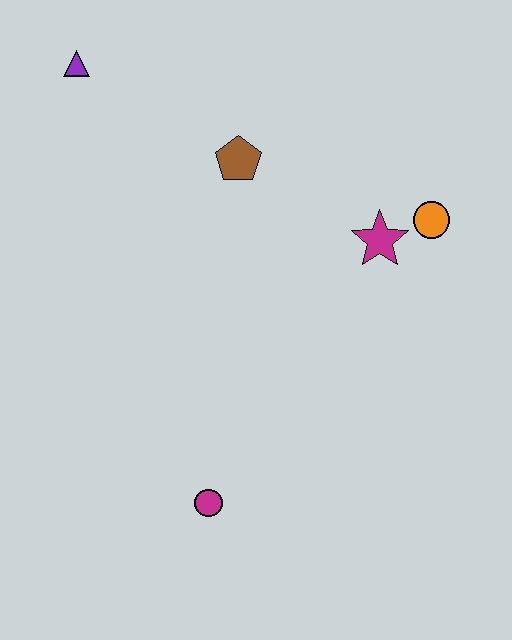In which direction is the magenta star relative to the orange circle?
The magenta star is to the left of the orange circle.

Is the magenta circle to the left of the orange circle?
Yes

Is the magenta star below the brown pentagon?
Yes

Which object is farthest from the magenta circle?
The purple triangle is farthest from the magenta circle.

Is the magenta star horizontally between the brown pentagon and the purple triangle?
No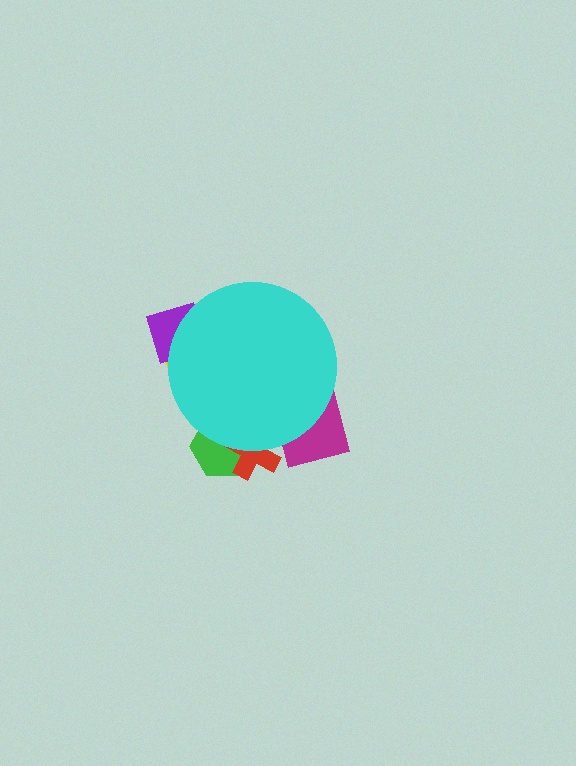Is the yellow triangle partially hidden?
Yes, the yellow triangle is partially hidden behind the cyan circle.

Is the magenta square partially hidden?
Yes, the magenta square is partially hidden behind the cyan circle.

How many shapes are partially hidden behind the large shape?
5 shapes are partially hidden.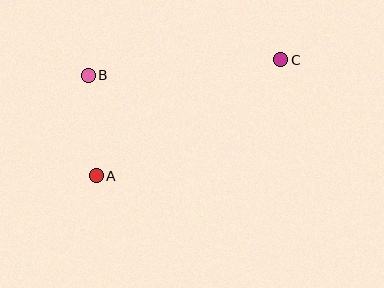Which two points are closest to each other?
Points A and B are closest to each other.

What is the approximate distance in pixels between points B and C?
The distance between B and C is approximately 193 pixels.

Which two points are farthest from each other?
Points A and C are farthest from each other.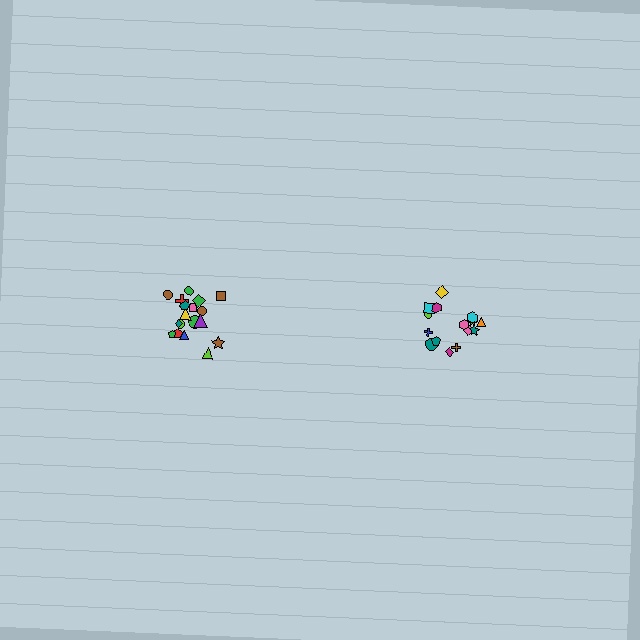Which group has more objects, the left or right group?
The left group.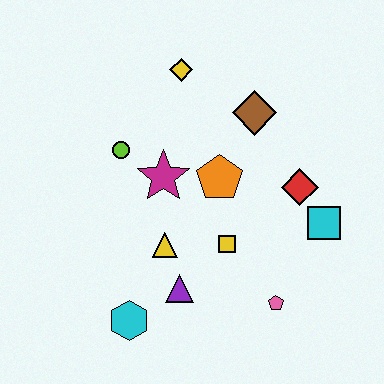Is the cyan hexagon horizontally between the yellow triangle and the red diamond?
No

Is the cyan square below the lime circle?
Yes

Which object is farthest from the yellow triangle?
The yellow diamond is farthest from the yellow triangle.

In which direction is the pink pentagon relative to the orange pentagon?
The pink pentagon is below the orange pentagon.